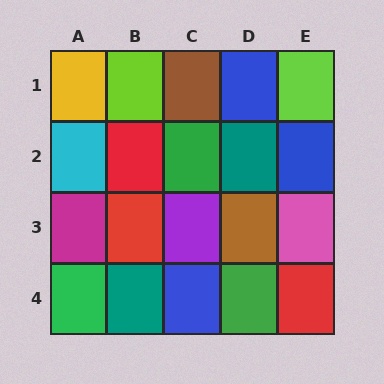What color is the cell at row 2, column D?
Teal.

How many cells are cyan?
1 cell is cyan.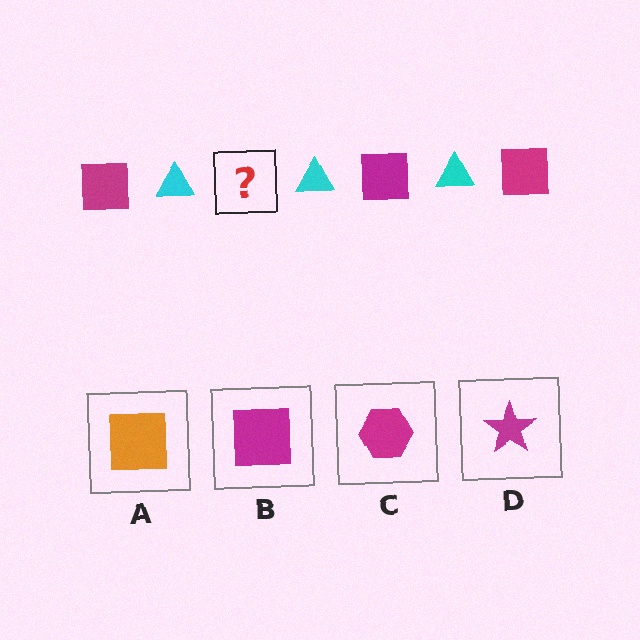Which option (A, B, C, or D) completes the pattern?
B.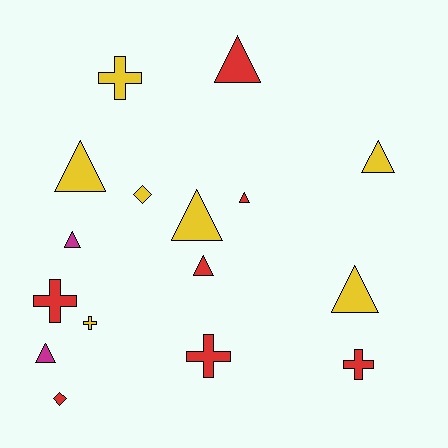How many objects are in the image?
There are 16 objects.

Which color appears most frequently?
Yellow, with 7 objects.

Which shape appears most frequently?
Triangle, with 9 objects.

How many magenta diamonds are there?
There are no magenta diamonds.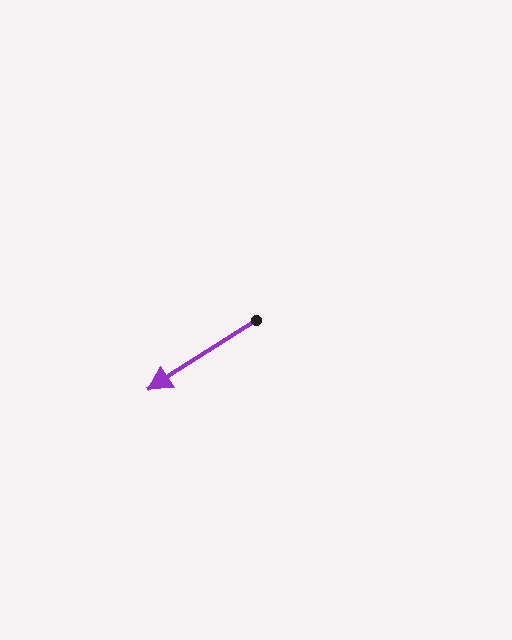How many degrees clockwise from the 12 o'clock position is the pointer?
Approximately 237 degrees.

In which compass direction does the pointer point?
Southwest.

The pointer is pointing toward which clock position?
Roughly 8 o'clock.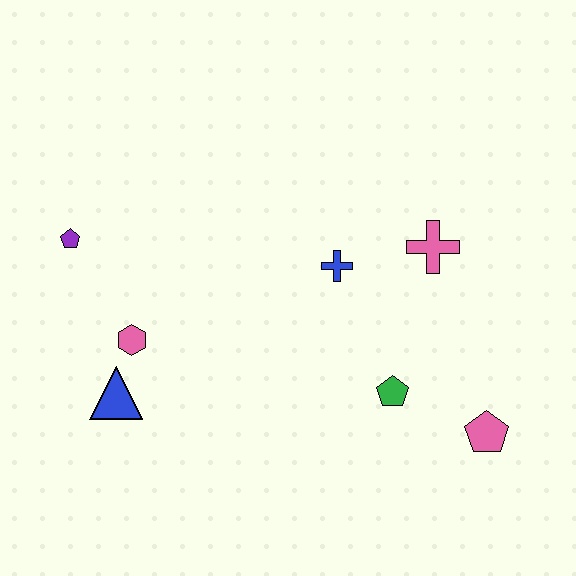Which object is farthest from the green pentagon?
The purple pentagon is farthest from the green pentagon.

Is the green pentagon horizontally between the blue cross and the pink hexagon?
No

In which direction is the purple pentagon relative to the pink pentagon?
The purple pentagon is to the left of the pink pentagon.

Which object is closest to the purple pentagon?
The pink hexagon is closest to the purple pentagon.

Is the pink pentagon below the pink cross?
Yes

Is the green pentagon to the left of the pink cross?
Yes